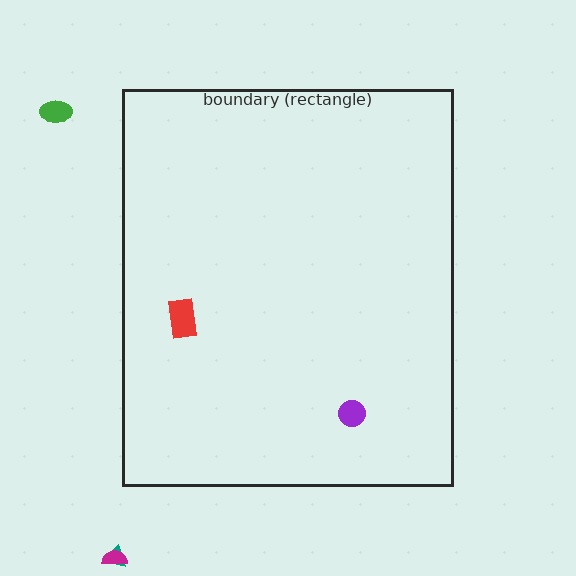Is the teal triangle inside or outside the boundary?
Outside.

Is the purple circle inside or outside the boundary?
Inside.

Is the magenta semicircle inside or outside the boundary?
Outside.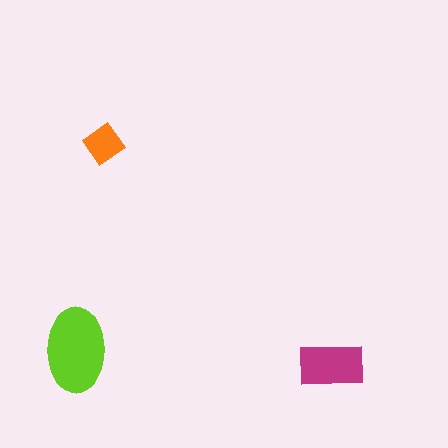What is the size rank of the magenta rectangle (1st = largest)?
2nd.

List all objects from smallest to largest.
The orange diamond, the magenta rectangle, the lime ellipse.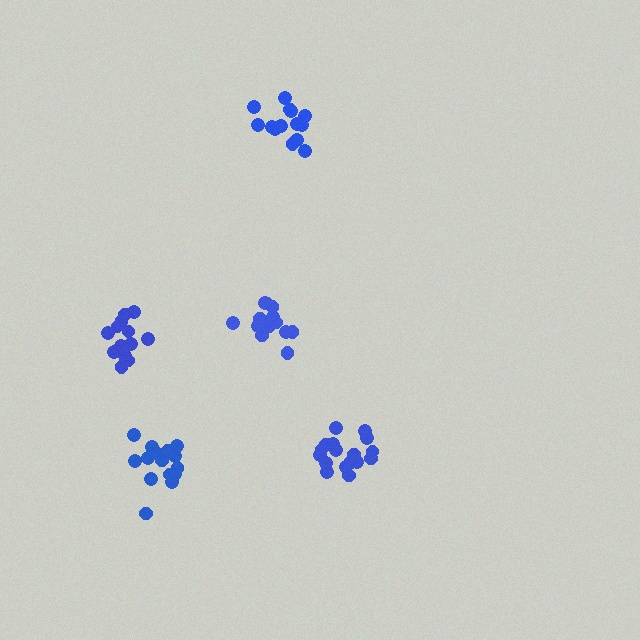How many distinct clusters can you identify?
There are 5 distinct clusters.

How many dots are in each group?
Group 1: 14 dots, Group 2: 13 dots, Group 3: 14 dots, Group 4: 18 dots, Group 5: 18 dots (77 total).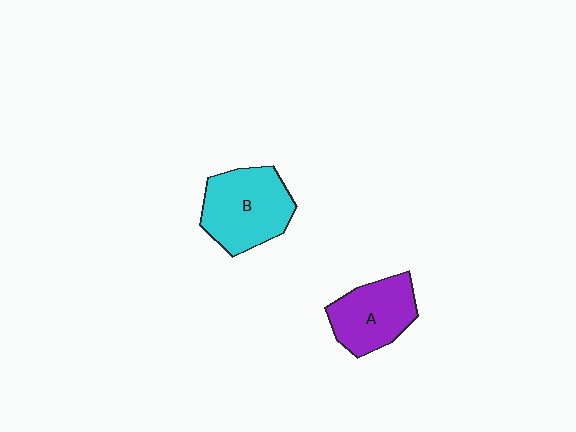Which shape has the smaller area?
Shape A (purple).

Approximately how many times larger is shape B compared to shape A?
Approximately 1.2 times.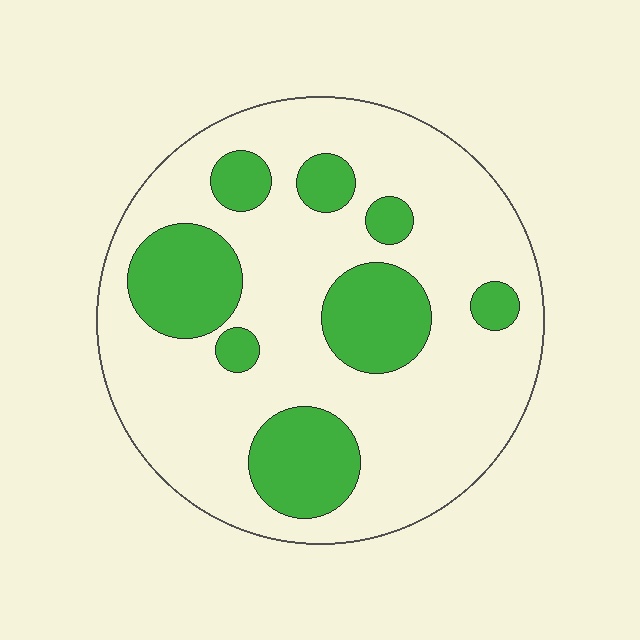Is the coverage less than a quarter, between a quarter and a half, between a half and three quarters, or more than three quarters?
Between a quarter and a half.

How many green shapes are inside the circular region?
8.